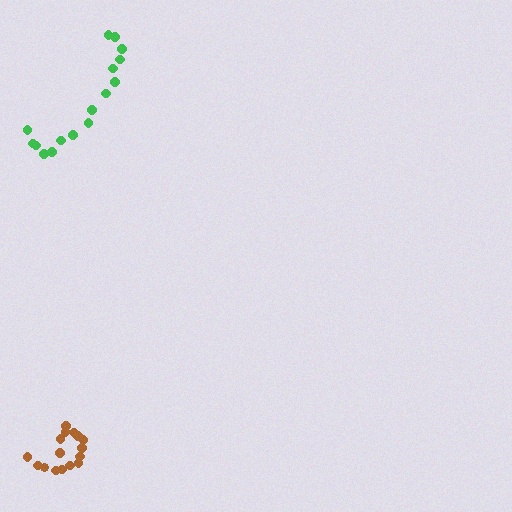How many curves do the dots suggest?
There are 2 distinct paths.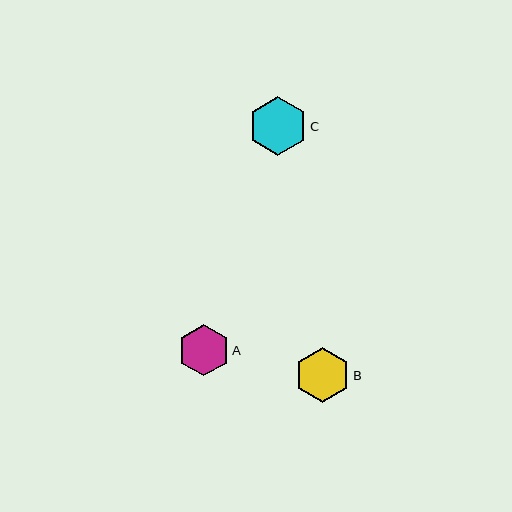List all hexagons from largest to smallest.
From largest to smallest: C, B, A.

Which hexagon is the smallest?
Hexagon A is the smallest with a size of approximately 51 pixels.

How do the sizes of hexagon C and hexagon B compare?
Hexagon C and hexagon B are approximately the same size.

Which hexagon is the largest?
Hexagon C is the largest with a size of approximately 59 pixels.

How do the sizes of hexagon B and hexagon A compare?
Hexagon B and hexagon A are approximately the same size.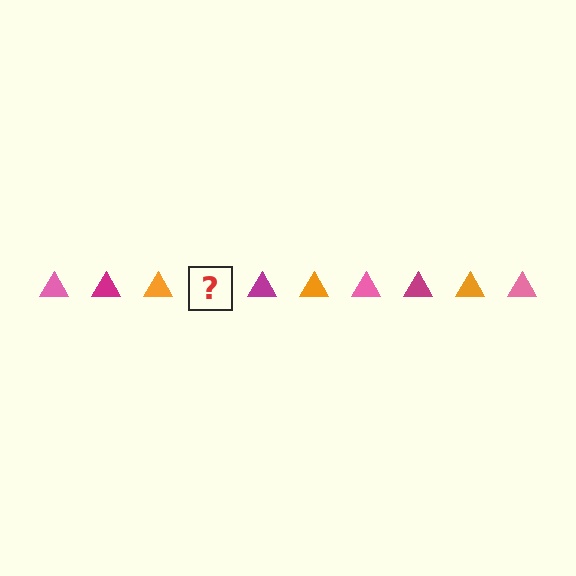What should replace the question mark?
The question mark should be replaced with a pink triangle.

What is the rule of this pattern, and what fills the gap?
The rule is that the pattern cycles through pink, magenta, orange triangles. The gap should be filled with a pink triangle.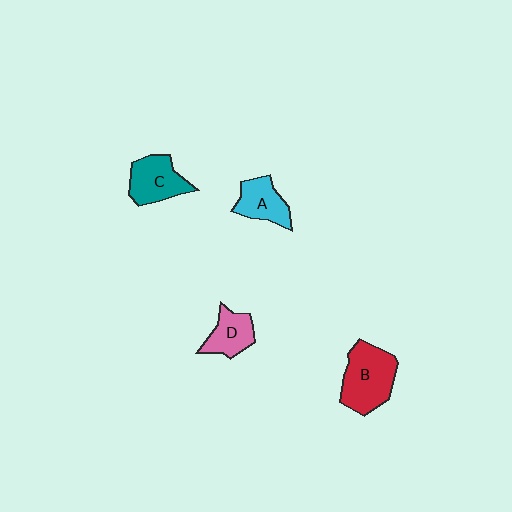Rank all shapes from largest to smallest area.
From largest to smallest: B (red), C (teal), A (cyan), D (pink).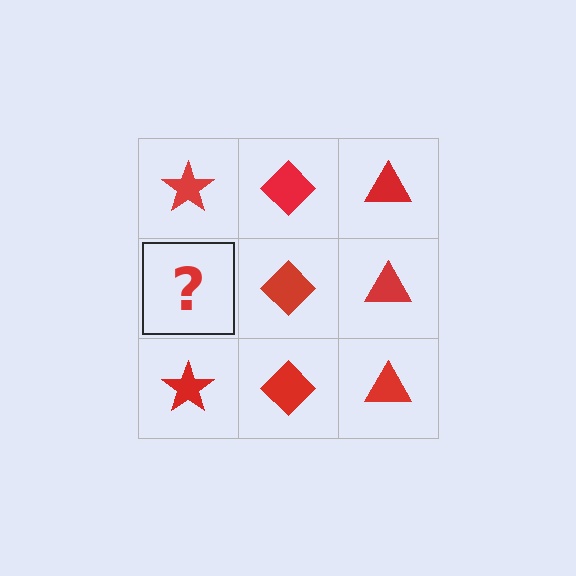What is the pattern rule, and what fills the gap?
The rule is that each column has a consistent shape. The gap should be filled with a red star.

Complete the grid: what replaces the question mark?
The question mark should be replaced with a red star.